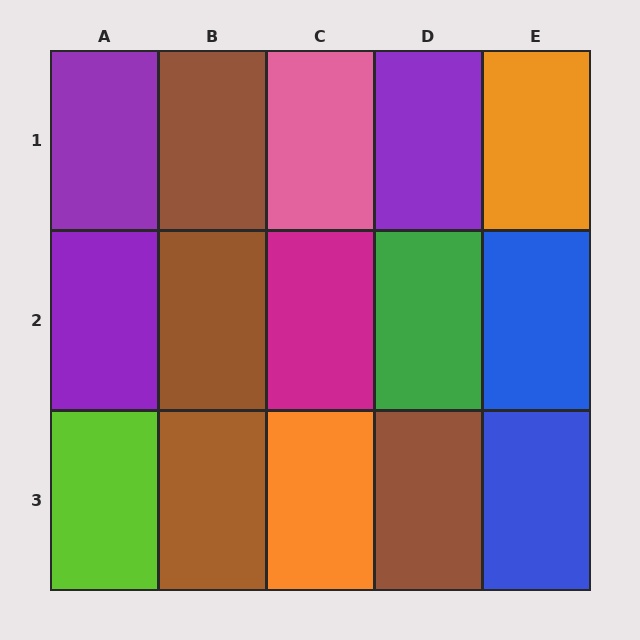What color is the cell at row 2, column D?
Green.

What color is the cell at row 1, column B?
Brown.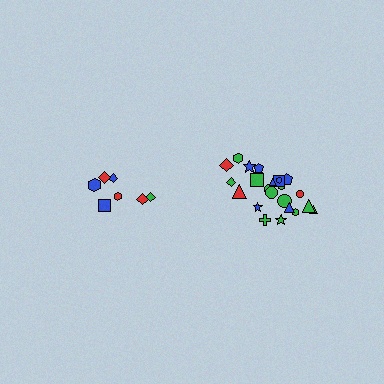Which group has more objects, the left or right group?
The right group.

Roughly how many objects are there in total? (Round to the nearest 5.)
Roughly 30 objects in total.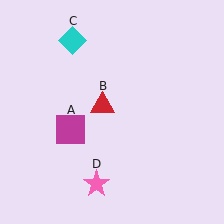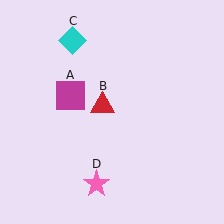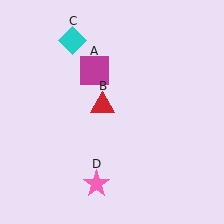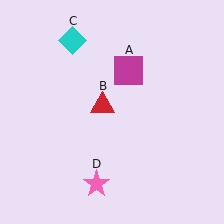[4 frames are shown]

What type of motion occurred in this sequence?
The magenta square (object A) rotated clockwise around the center of the scene.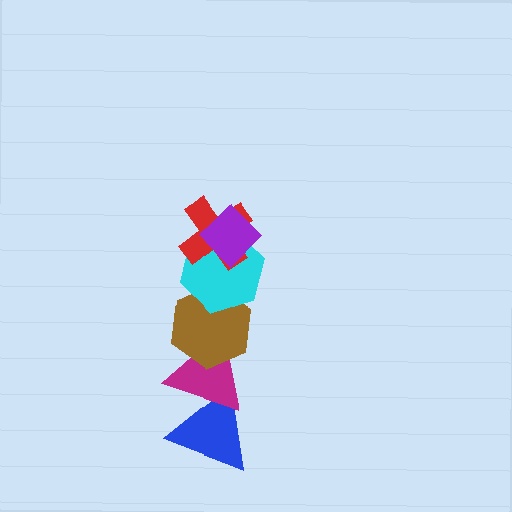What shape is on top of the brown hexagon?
The cyan hexagon is on top of the brown hexagon.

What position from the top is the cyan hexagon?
The cyan hexagon is 3rd from the top.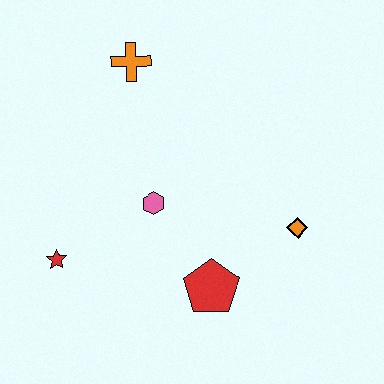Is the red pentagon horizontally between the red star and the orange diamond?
Yes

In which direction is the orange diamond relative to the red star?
The orange diamond is to the right of the red star.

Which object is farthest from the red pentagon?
The orange cross is farthest from the red pentagon.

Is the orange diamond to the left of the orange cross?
No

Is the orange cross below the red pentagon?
No